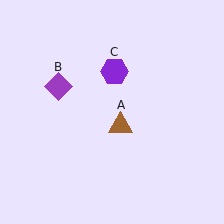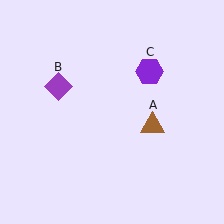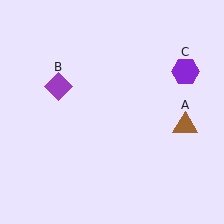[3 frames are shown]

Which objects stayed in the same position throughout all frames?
Purple diamond (object B) remained stationary.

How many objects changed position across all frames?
2 objects changed position: brown triangle (object A), purple hexagon (object C).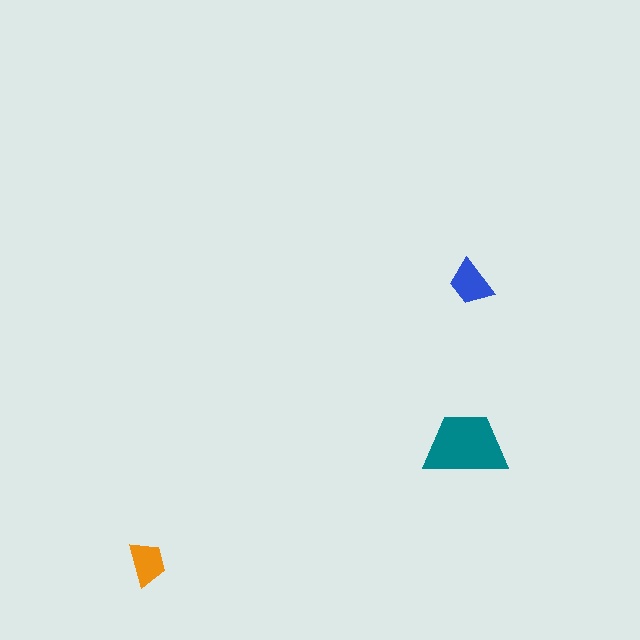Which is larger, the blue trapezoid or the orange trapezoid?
The blue one.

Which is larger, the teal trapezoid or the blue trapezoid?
The teal one.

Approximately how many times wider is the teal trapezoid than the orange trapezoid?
About 2 times wider.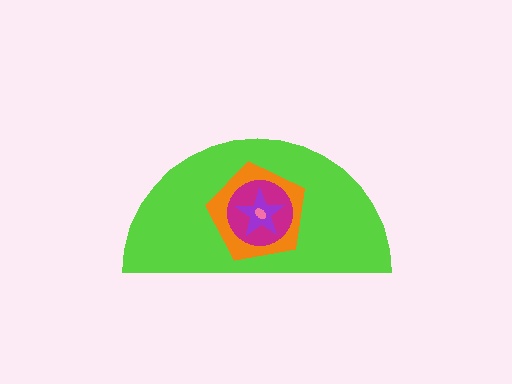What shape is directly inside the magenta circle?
The purple star.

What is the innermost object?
The pink ellipse.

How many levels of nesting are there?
5.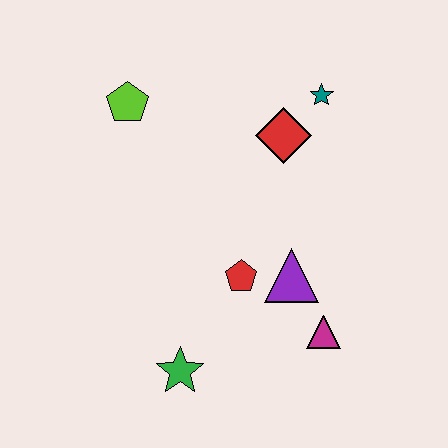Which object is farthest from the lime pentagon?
The magenta triangle is farthest from the lime pentagon.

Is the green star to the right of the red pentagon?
No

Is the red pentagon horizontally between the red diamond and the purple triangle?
No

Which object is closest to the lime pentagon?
The red diamond is closest to the lime pentagon.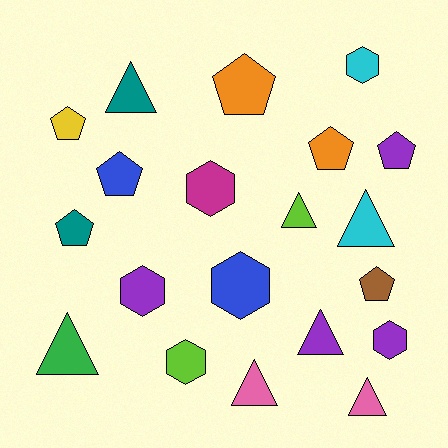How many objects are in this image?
There are 20 objects.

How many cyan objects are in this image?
There are 2 cyan objects.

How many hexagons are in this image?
There are 6 hexagons.